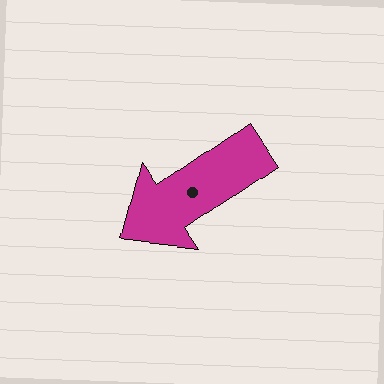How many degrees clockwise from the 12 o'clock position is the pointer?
Approximately 235 degrees.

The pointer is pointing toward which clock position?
Roughly 8 o'clock.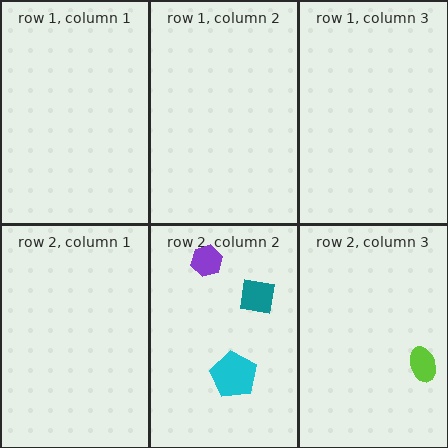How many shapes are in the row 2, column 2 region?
3.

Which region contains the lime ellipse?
The row 2, column 3 region.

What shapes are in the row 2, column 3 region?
The lime ellipse.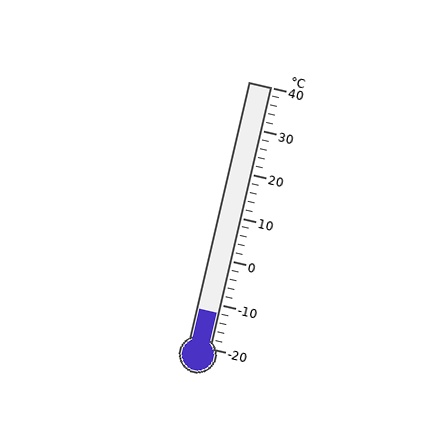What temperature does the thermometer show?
The thermometer shows approximately -12°C.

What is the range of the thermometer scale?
The thermometer scale ranges from -20°C to 40°C.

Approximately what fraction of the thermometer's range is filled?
The thermometer is filled to approximately 15% of its range.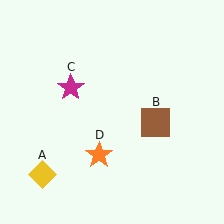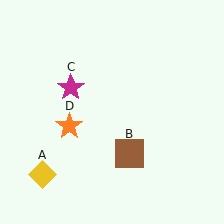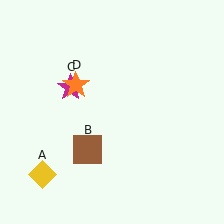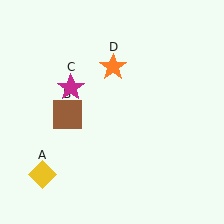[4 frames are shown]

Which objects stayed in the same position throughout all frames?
Yellow diamond (object A) and magenta star (object C) remained stationary.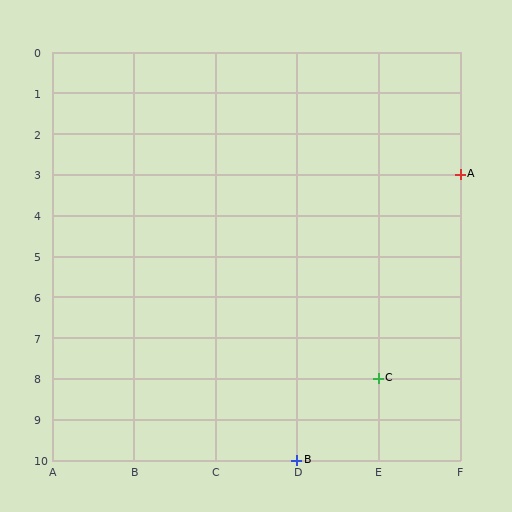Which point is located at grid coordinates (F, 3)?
Point A is at (F, 3).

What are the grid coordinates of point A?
Point A is at grid coordinates (F, 3).